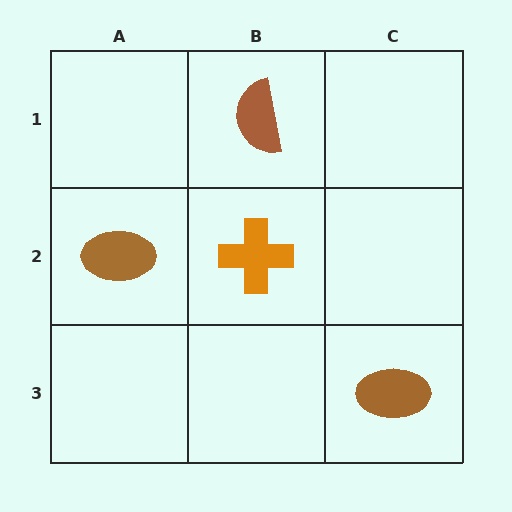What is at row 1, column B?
A brown semicircle.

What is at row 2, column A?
A brown ellipse.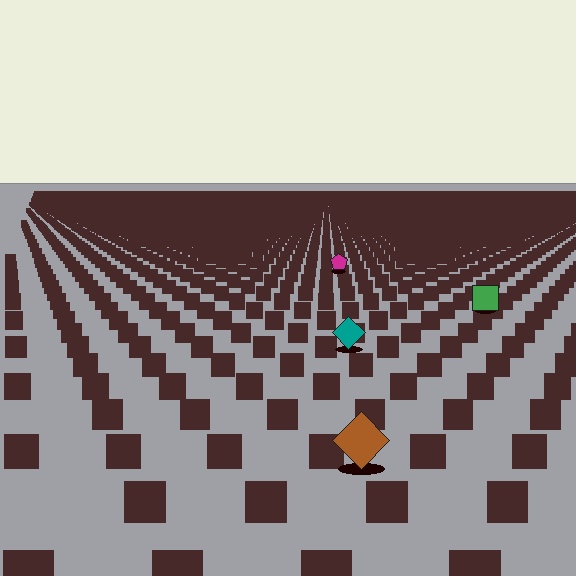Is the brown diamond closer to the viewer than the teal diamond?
Yes. The brown diamond is closer — you can tell from the texture gradient: the ground texture is coarser near it.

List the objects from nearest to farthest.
From nearest to farthest: the brown diamond, the teal diamond, the green square, the magenta pentagon.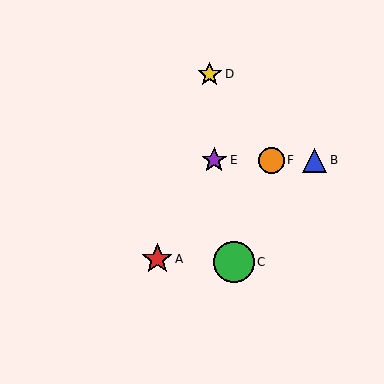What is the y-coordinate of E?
Object E is at y≈160.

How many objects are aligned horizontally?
3 objects (B, E, F) are aligned horizontally.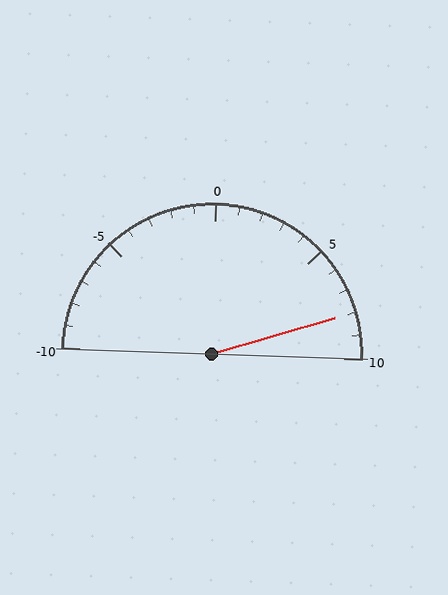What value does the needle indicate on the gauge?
The needle indicates approximately 8.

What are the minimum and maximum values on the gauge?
The gauge ranges from -10 to 10.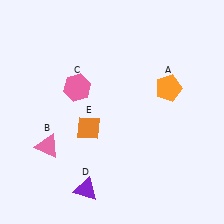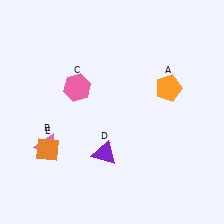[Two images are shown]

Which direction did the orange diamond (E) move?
The orange diamond (E) moved left.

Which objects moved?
The objects that moved are: the purple triangle (D), the orange diamond (E).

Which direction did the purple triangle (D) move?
The purple triangle (D) moved up.